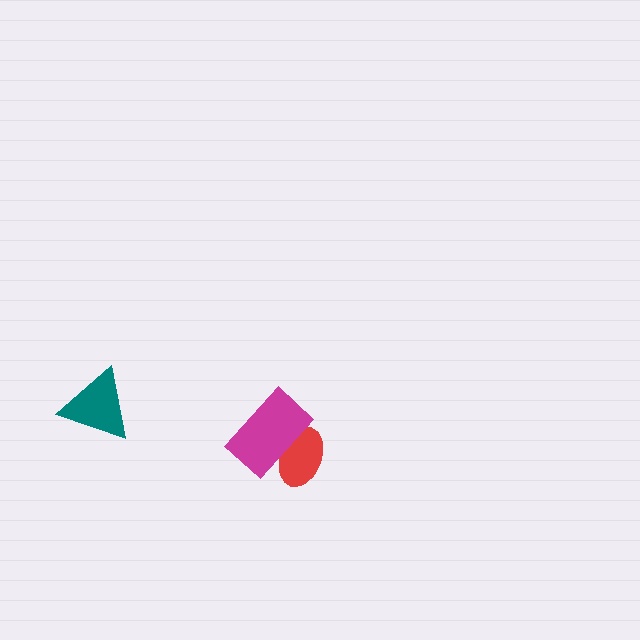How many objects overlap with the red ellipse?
1 object overlaps with the red ellipse.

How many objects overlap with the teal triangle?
0 objects overlap with the teal triangle.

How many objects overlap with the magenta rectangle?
1 object overlaps with the magenta rectangle.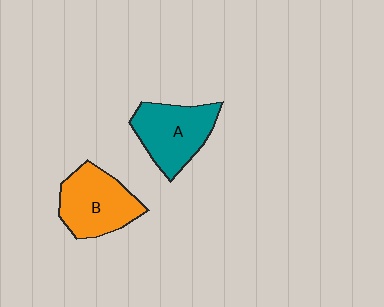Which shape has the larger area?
Shape B (orange).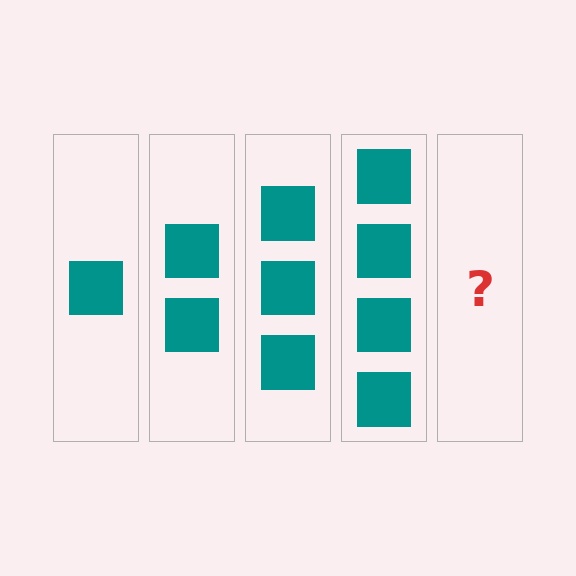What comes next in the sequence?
The next element should be 5 squares.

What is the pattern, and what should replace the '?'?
The pattern is that each step adds one more square. The '?' should be 5 squares.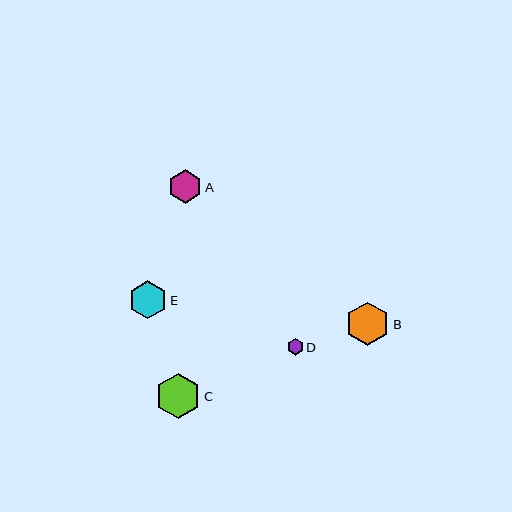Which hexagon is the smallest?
Hexagon D is the smallest with a size of approximately 16 pixels.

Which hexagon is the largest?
Hexagon C is the largest with a size of approximately 45 pixels.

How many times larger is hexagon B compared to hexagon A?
Hexagon B is approximately 1.3 times the size of hexagon A.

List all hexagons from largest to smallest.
From largest to smallest: C, B, E, A, D.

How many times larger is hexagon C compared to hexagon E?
Hexagon C is approximately 1.2 times the size of hexagon E.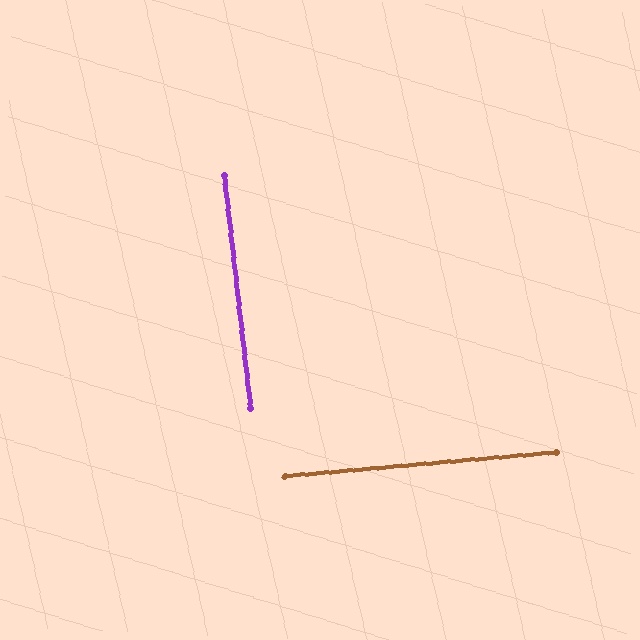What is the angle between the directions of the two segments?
Approximately 88 degrees.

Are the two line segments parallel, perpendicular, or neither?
Perpendicular — they meet at approximately 88°.